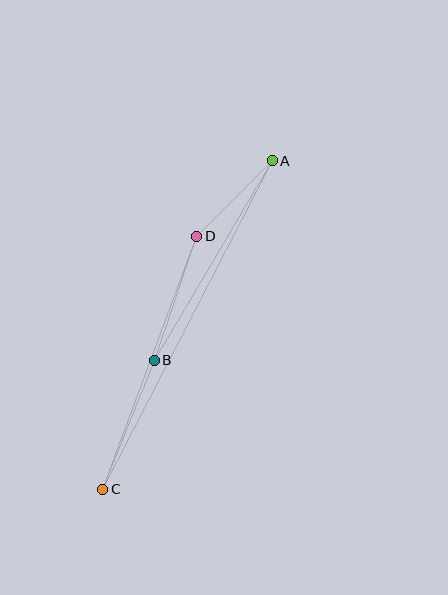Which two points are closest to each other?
Points A and D are closest to each other.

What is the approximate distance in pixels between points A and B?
The distance between A and B is approximately 232 pixels.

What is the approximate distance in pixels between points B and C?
The distance between B and C is approximately 139 pixels.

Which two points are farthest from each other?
Points A and C are farthest from each other.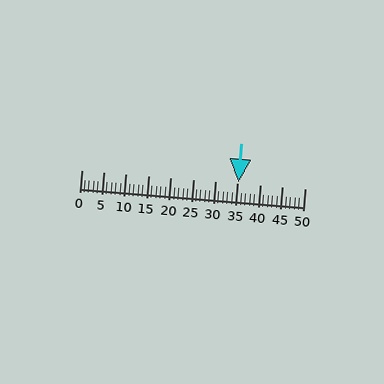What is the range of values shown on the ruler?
The ruler shows values from 0 to 50.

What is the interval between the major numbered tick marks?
The major tick marks are spaced 5 units apart.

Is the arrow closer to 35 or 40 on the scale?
The arrow is closer to 35.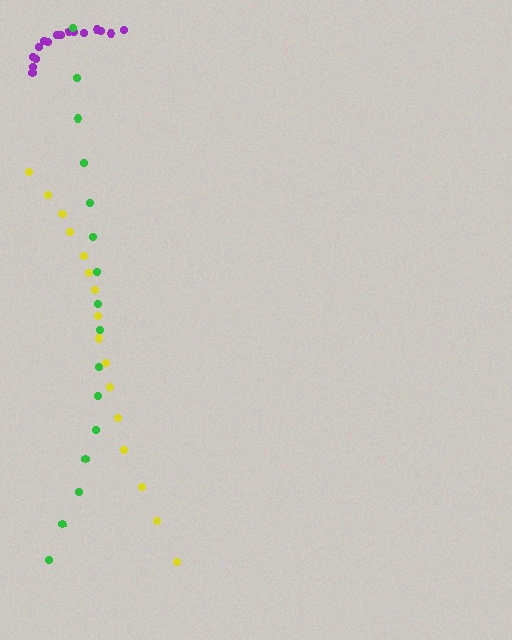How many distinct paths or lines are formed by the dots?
There are 3 distinct paths.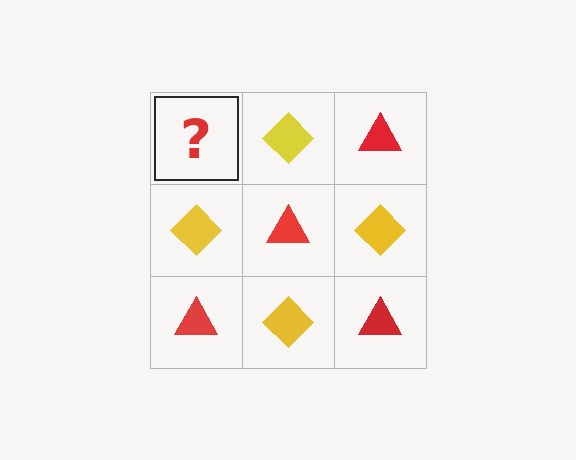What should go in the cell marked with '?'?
The missing cell should contain a red triangle.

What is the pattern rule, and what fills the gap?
The rule is that it alternates red triangle and yellow diamond in a checkerboard pattern. The gap should be filled with a red triangle.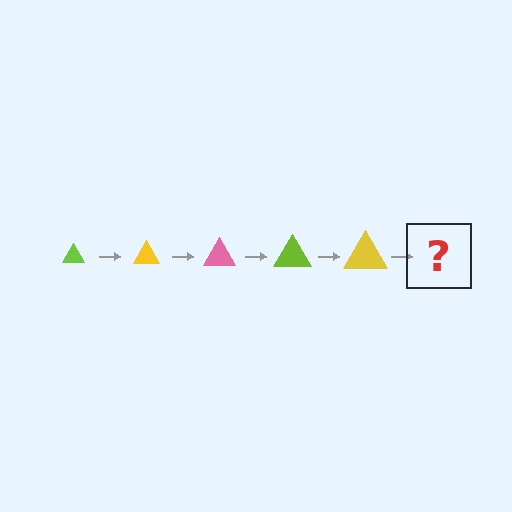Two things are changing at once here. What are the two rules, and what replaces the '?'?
The two rules are that the triangle grows larger each step and the color cycles through lime, yellow, and pink. The '?' should be a pink triangle, larger than the previous one.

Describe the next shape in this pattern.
It should be a pink triangle, larger than the previous one.